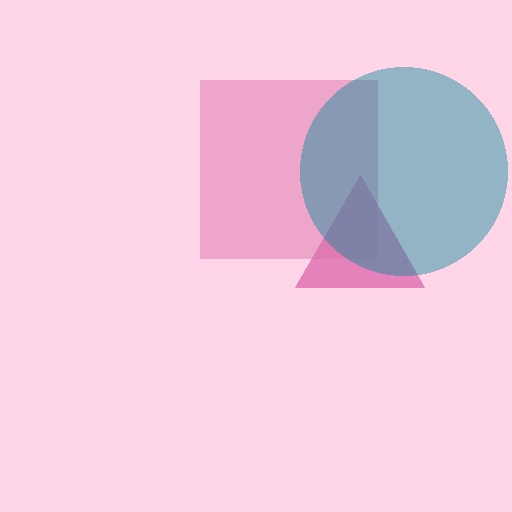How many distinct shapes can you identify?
There are 3 distinct shapes: a magenta triangle, a pink square, a teal circle.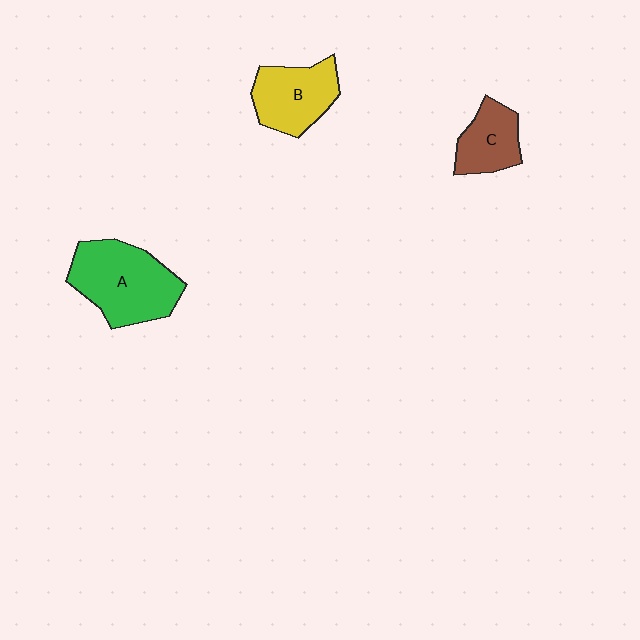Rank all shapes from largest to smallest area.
From largest to smallest: A (green), B (yellow), C (brown).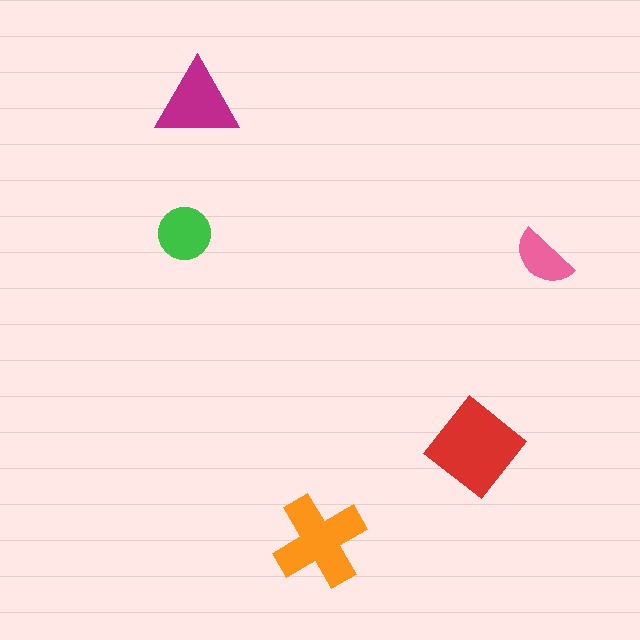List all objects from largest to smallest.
The red diamond, the orange cross, the magenta triangle, the green circle, the pink semicircle.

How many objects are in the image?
There are 5 objects in the image.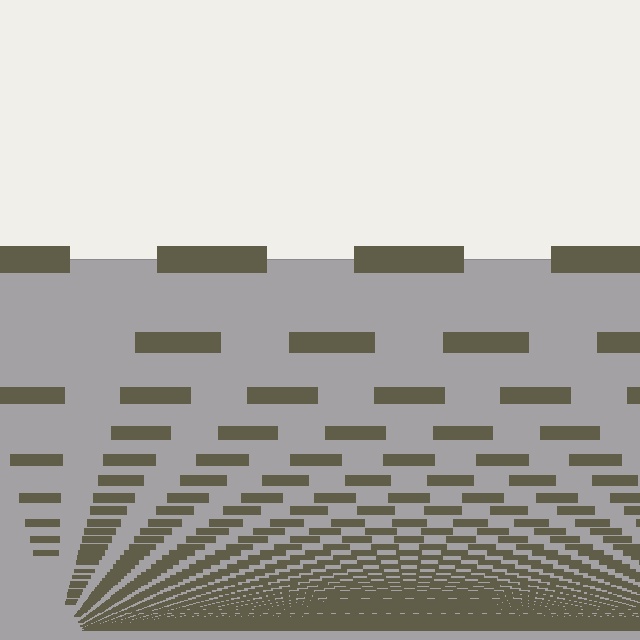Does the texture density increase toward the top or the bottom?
Density increases toward the bottom.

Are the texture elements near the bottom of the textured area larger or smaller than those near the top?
Smaller. The gradient is inverted — elements near the bottom are smaller and denser.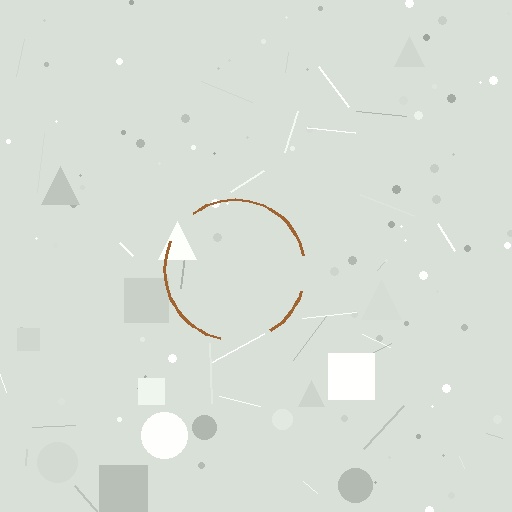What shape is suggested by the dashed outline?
The dashed outline suggests a circle.